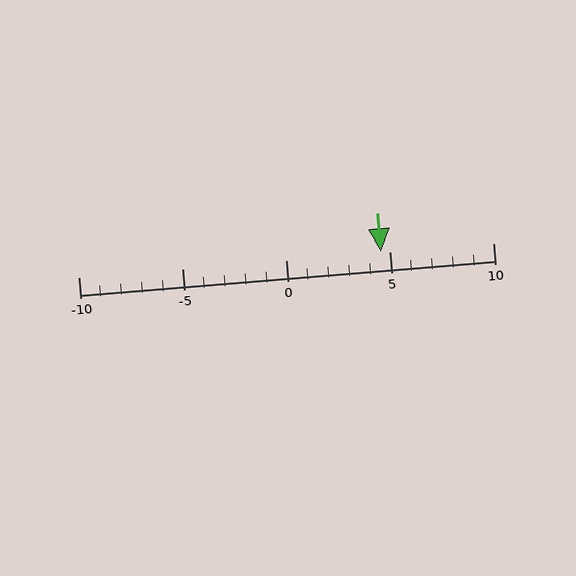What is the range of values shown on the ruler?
The ruler shows values from -10 to 10.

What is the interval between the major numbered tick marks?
The major tick marks are spaced 5 units apart.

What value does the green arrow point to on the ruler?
The green arrow points to approximately 5.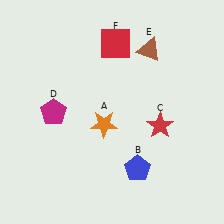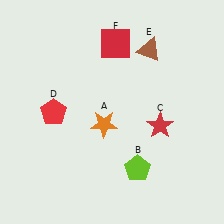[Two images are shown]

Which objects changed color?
B changed from blue to lime. D changed from magenta to red.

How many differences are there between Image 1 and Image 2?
There are 2 differences between the two images.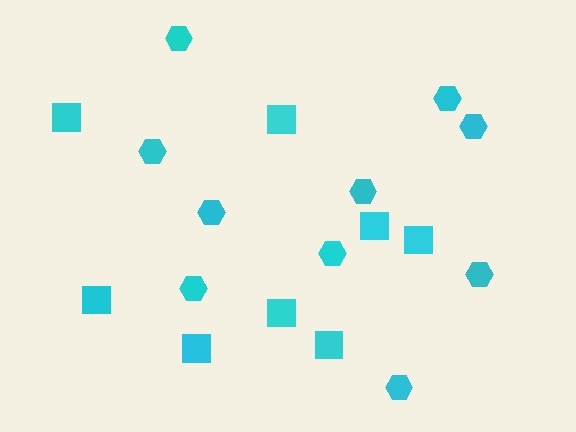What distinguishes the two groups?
There are 2 groups: one group of squares (8) and one group of hexagons (10).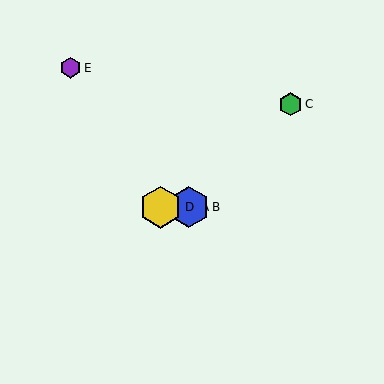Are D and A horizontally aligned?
Yes, both are at y≈207.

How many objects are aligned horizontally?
3 objects (A, B, D) are aligned horizontally.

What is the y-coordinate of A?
Object A is at y≈207.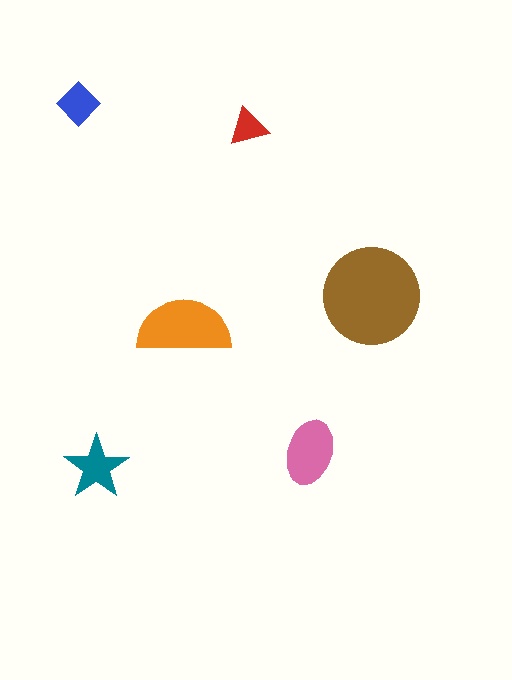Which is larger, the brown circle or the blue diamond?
The brown circle.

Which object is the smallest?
The red triangle.